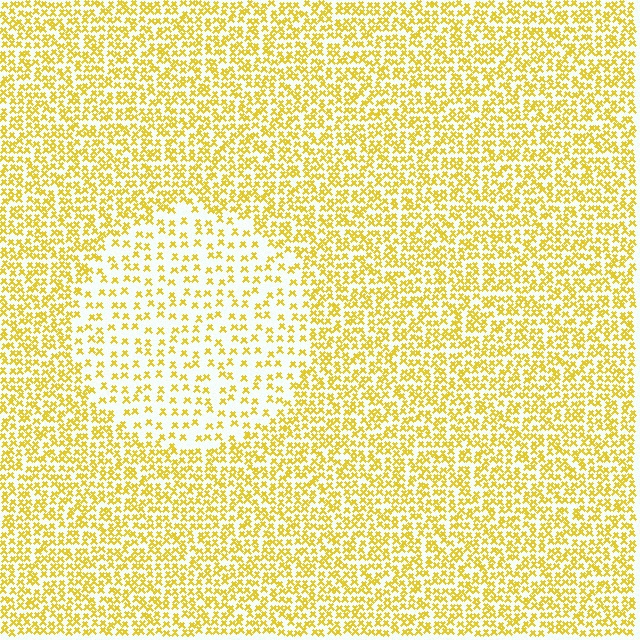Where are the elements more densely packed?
The elements are more densely packed outside the circle boundary.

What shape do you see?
I see a circle.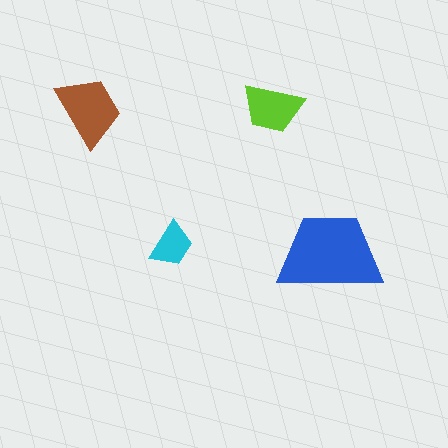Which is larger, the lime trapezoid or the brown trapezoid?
The brown one.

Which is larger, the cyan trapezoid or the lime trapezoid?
The lime one.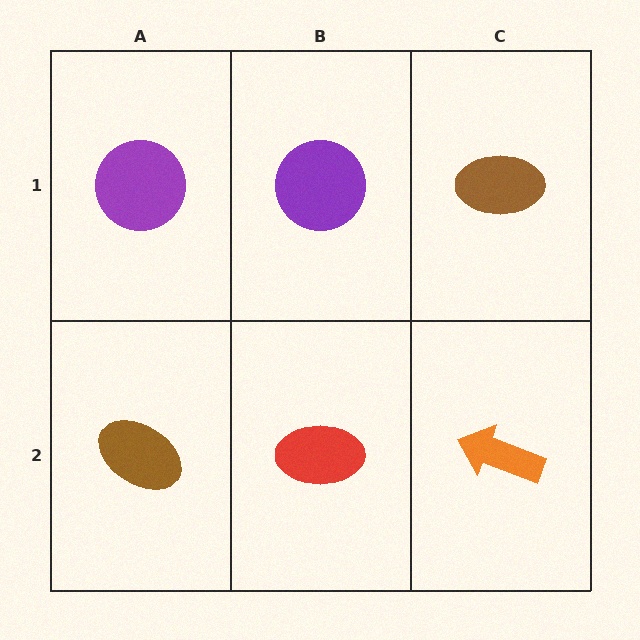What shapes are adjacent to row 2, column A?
A purple circle (row 1, column A), a red ellipse (row 2, column B).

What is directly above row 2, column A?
A purple circle.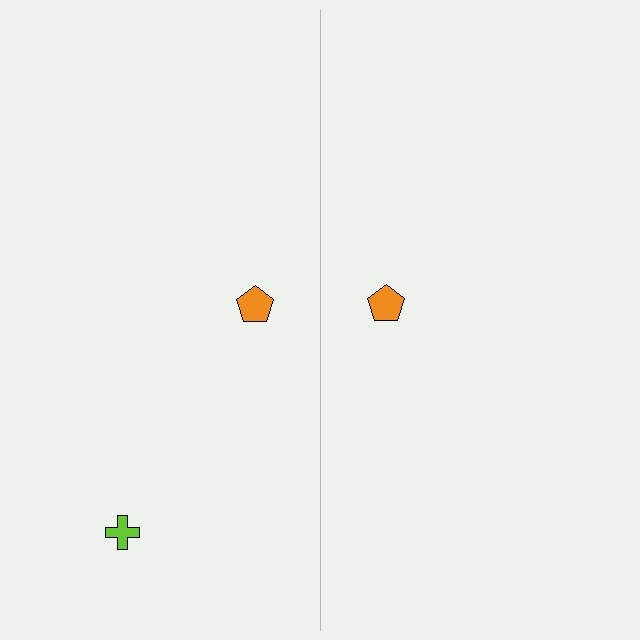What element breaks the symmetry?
A lime cross is missing from the right side.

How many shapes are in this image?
There are 3 shapes in this image.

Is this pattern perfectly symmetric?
No, the pattern is not perfectly symmetric. A lime cross is missing from the right side.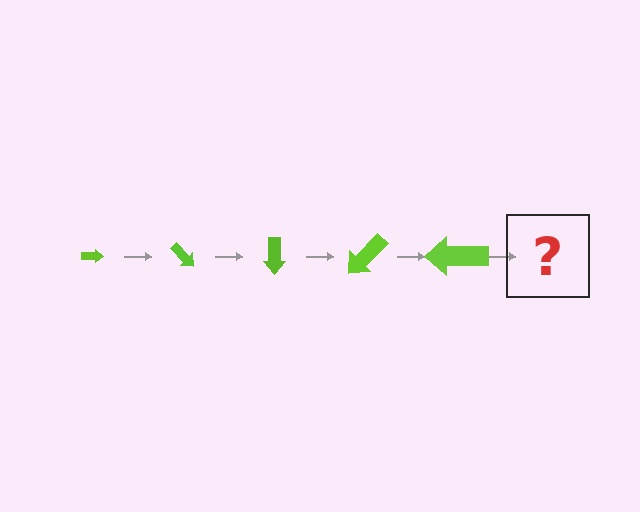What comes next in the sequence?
The next element should be an arrow, larger than the previous one and rotated 225 degrees from the start.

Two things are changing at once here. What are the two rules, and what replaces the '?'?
The two rules are that the arrow grows larger each step and it rotates 45 degrees each step. The '?' should be an arrow, larger than the previous one and rotated 225 degrees from the start.